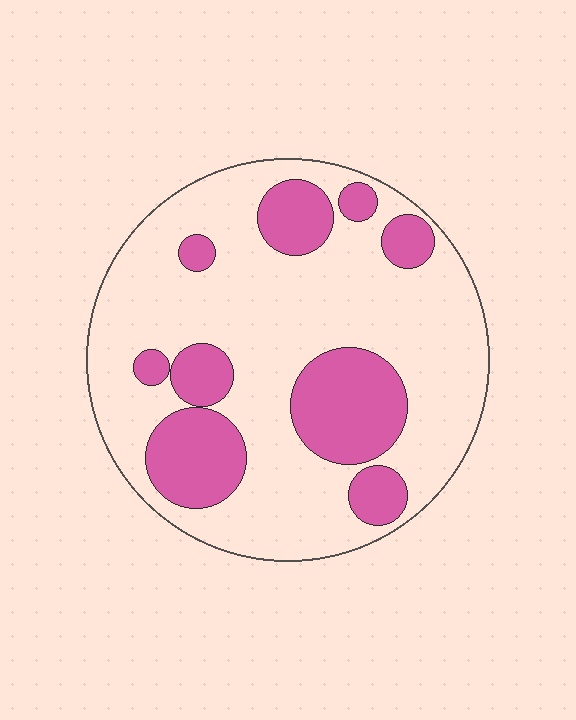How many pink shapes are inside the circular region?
9.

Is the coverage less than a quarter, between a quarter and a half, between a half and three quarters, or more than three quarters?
Between a quarter and a half.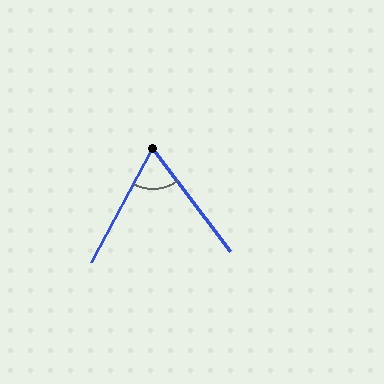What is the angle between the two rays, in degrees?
Approximately 65 degrees.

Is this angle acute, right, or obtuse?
It is acute.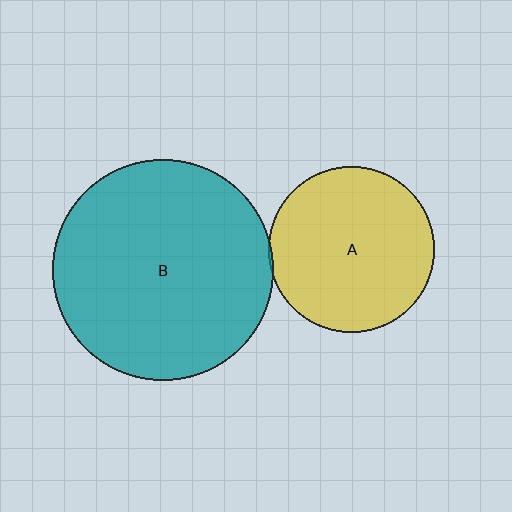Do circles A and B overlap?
Yes.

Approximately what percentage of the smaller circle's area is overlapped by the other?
Approximately 5%.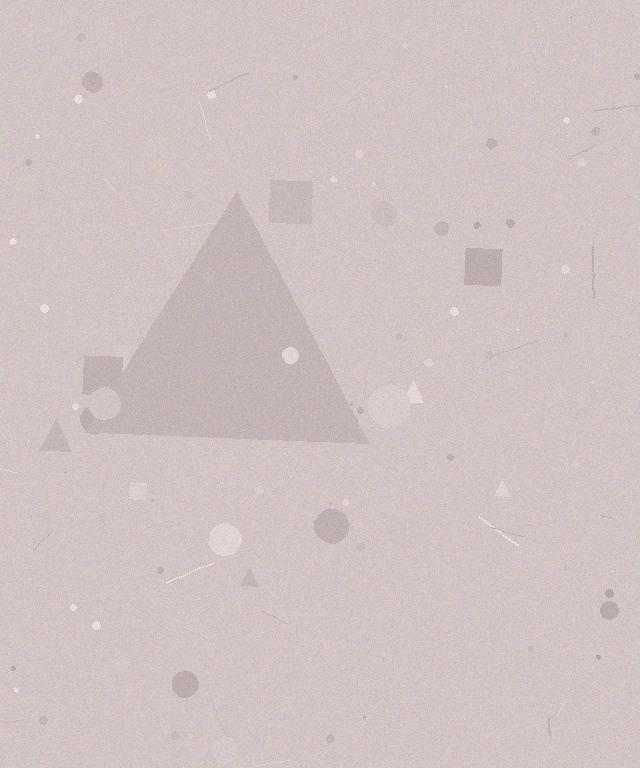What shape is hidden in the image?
A triangle is hidden in the image.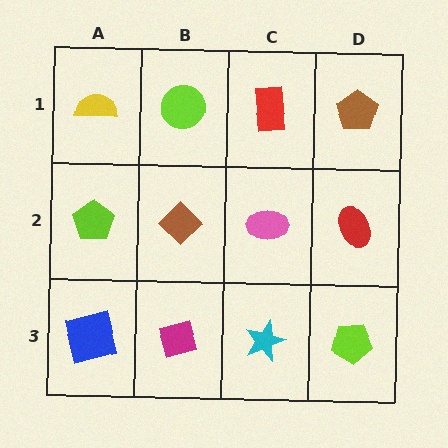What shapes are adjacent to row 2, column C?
A red rectangle (row 1, column C), a cyan star (row 3, column C), a brown diamond (row 2, column B), a red ellipse (row 2, column D).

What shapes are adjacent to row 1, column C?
A pink ellipse (row 2, column C), a lime circle (row 1, column B), a brown pentagon (row 1, column D).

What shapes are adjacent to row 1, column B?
A brown diamond (row 2, column B), a yellow semicircle (row 1, column A), a red rectangle (row 1, column C).